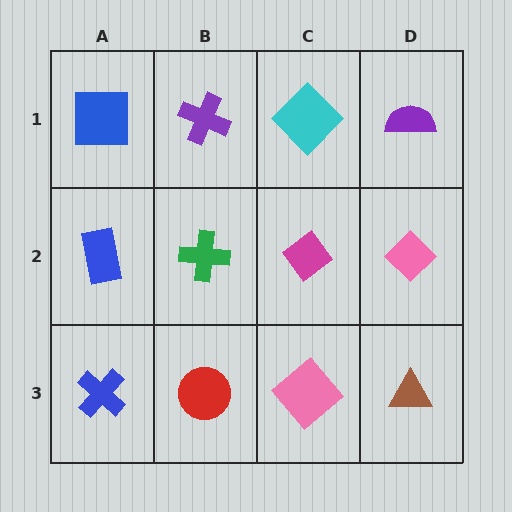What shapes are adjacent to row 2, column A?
A blue square (row 1, column A), a blue cross (row 3, column A), a green cross (row 2, column B).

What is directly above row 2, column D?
A purple semicircle.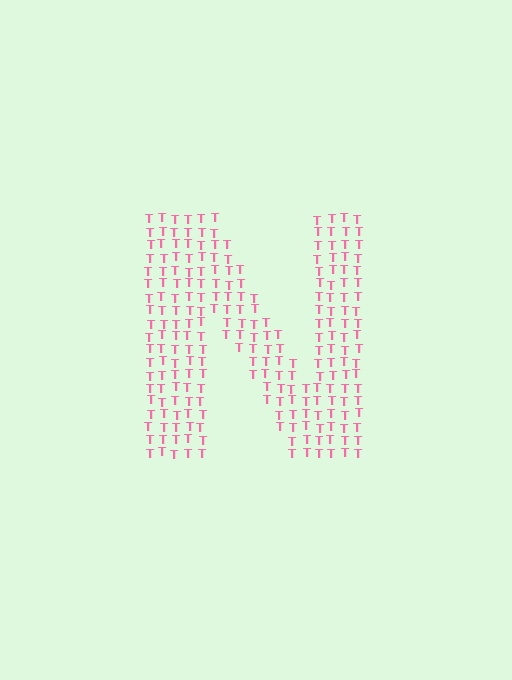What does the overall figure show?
The overall figure shows the letter N.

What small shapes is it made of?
It is made of small letter T's.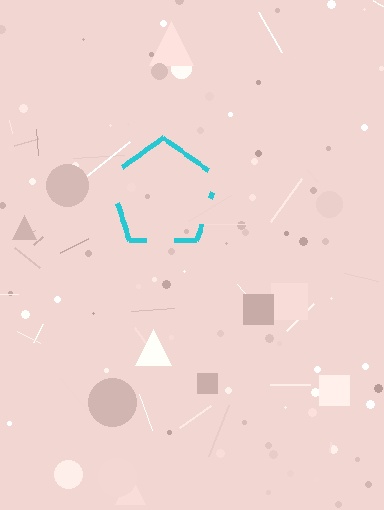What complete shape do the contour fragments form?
The contour fragments form a pentagon.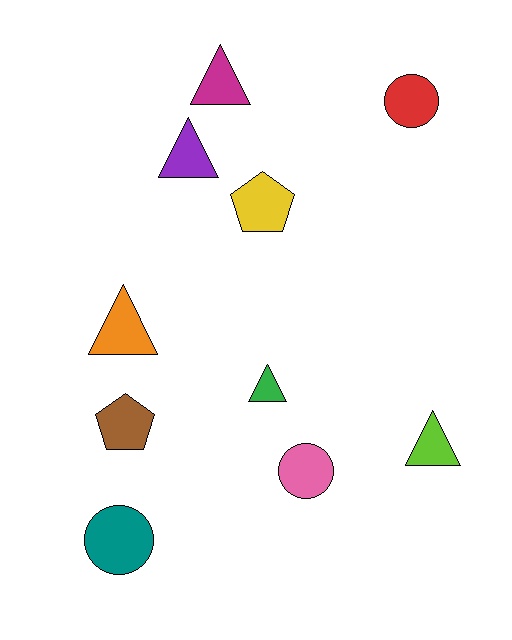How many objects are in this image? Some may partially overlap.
There are 10 objects.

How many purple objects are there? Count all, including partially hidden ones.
There is 1 purple object.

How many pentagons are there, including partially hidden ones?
There are 2 pentagons.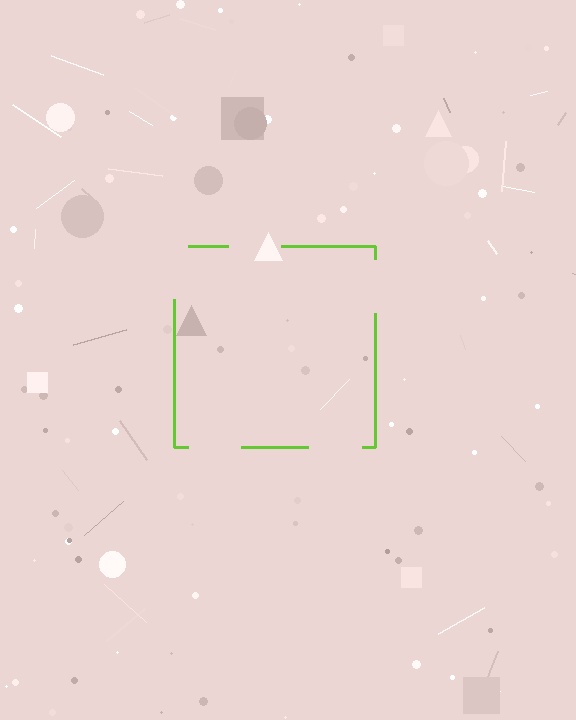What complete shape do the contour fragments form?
The contour fragments form a square.